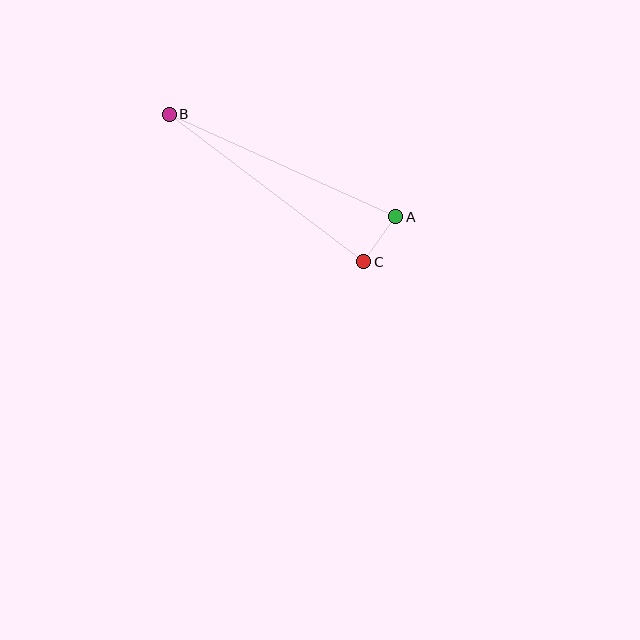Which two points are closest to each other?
Points A and C are closest to each other.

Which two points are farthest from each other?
Points A and B are farthest from each other.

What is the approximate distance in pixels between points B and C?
The distance between B and C is approximately 244 pixels.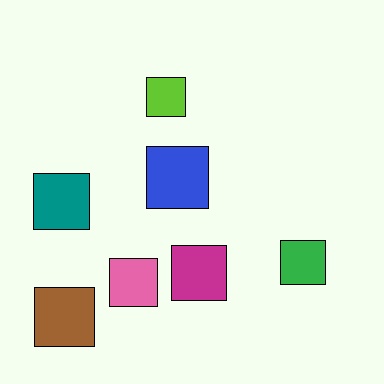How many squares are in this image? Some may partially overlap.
There are 7 squares.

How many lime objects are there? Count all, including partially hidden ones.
There is 1 lime object.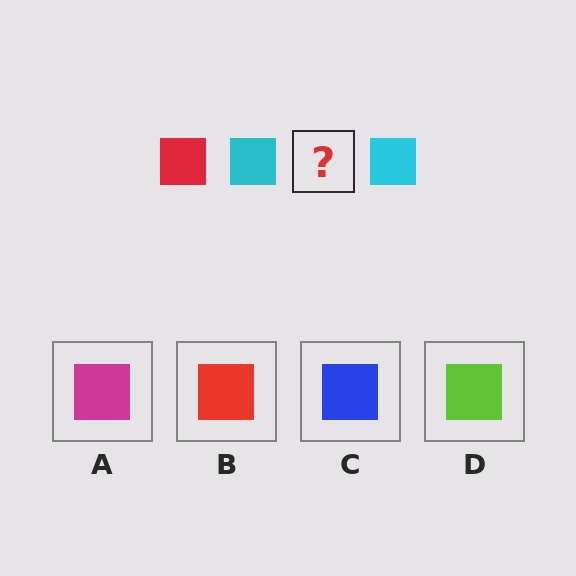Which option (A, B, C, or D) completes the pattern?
B.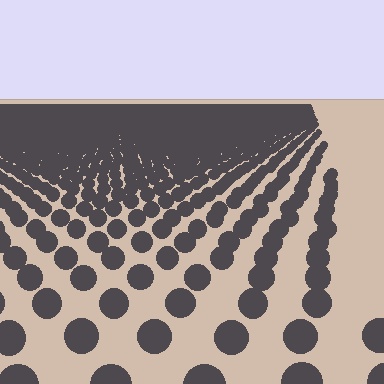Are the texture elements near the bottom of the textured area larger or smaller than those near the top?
Larger. Near the bottom, elements are closer to the viewer and appear at a bigger on-screen size.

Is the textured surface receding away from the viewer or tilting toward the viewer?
The surface is receding away from the viewer. Texture elements get smaller and denser toward the top.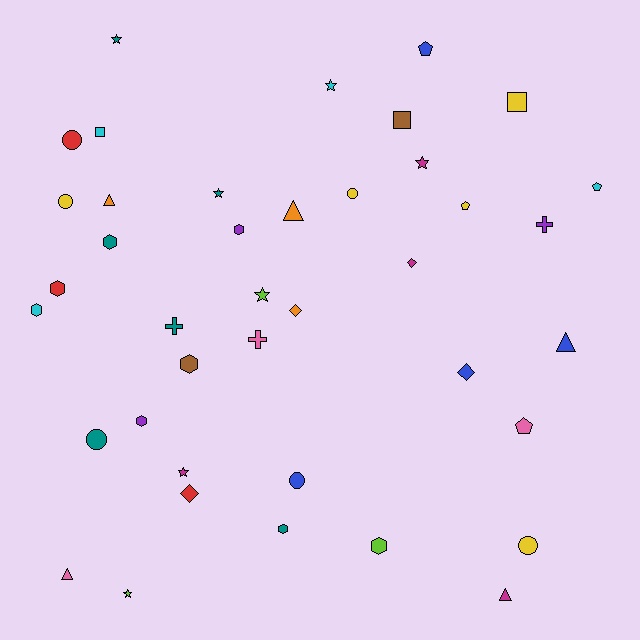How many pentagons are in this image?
There are 4 pentagons.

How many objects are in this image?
There are 40 objects.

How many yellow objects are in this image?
There are 5 yellow objects.